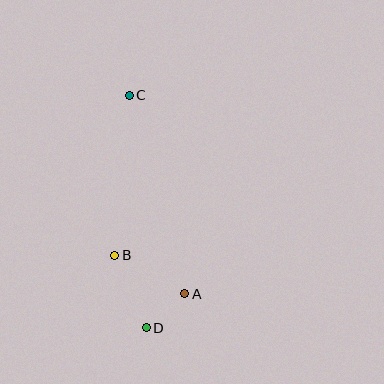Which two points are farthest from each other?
Points C and D are farthest from each other.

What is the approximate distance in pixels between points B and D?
The distance between B and D is approximately 79 pixels.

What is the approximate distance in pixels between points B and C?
The distance between B and C is approximately 160 pixels.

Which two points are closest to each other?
Points A and D are closest to each other.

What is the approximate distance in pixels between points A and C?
The distance between A and C is approximately 206 pixels.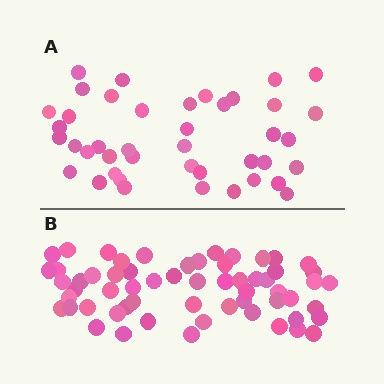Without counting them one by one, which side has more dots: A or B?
Region B (the bottom region) has more dots.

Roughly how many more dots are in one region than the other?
Region B has approximately 20 more dots than region A.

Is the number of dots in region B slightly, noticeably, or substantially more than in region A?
Region B has noticeably more, but not dramatically so. The ratio is roughly 1.4 to 1.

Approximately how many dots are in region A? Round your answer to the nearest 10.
About 40 dots. (The exact count is 42, which rounds to 40.)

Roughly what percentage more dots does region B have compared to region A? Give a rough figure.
About 45% more.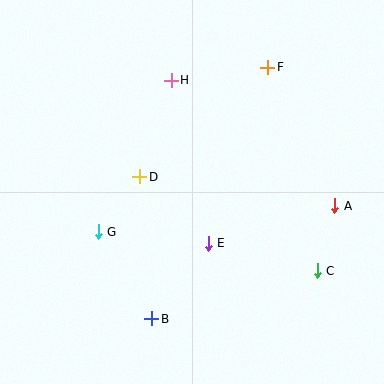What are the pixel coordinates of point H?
Point H is at (171, 80).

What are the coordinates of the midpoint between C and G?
The midpoint between C and G is at (208, 251).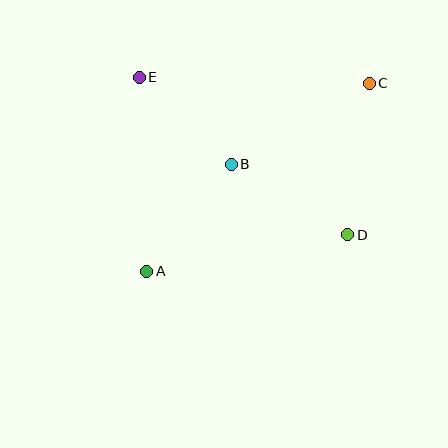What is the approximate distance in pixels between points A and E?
The distance between A and E is approximately 194 pixels.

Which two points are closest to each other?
Points B and E are closest to each other.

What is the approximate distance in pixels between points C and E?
The distance between C and E is approximately 230 pixels.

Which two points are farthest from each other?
Points A and C are farthest from each other.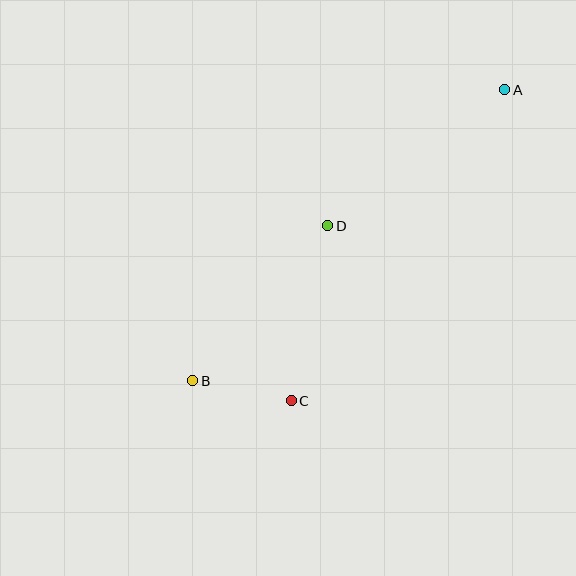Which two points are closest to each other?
Points B and C are closest to each other.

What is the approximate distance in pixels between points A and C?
The distance between A and C is approximately 377 pixels.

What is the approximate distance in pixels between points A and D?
The distance between A and D is approximately 224 pixels.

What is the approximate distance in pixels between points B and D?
The distance between B and D is approximately 205 pixels.